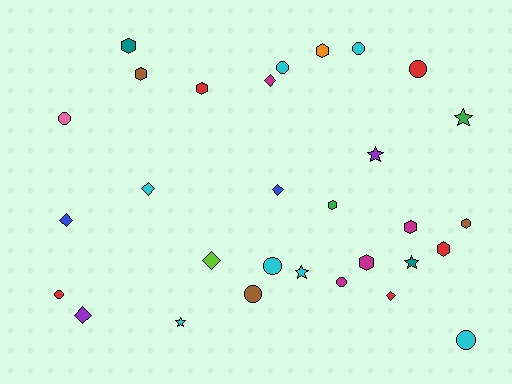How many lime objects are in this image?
There is 1 lime object.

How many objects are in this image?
There are 30 objects.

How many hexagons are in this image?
There are 9 hexagons.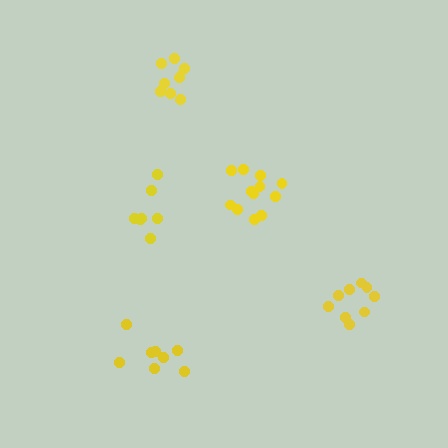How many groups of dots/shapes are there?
There are 5 groups.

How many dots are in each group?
Group 1: 12 dots, Group 2: 8 dots, Group 3: 9 dots, Group 4: 7 dots, Group 5: 9 dots (45 total).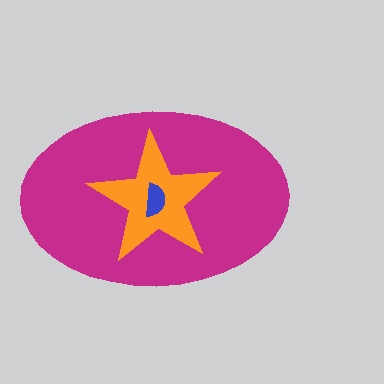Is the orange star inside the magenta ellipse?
Yes.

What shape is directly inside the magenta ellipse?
The orange star.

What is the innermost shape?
The blue semicircle.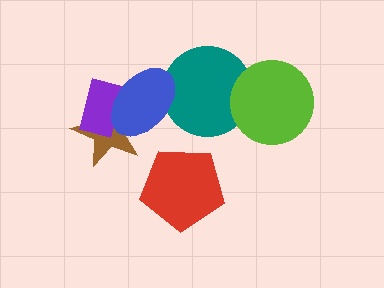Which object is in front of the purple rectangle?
The blue ellipse is in front of the purple rectangle.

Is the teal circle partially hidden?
Yes, it is partially covered by another shape.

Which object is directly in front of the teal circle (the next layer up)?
The lime circle is directly in front of the teal circle.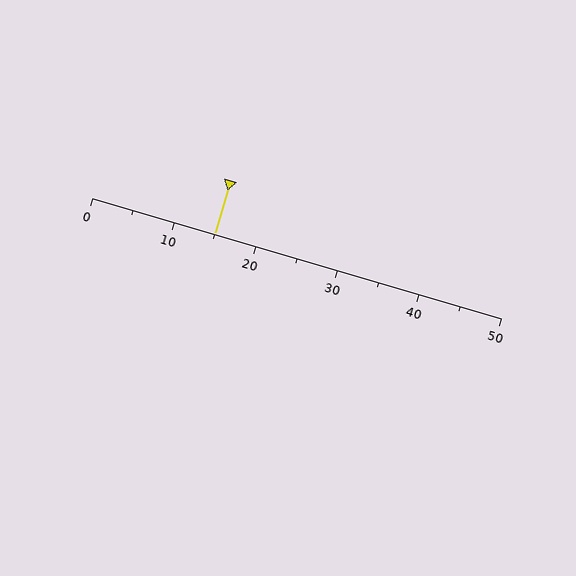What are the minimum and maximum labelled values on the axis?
The axis runs from 0 to 50.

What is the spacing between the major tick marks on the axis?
The major ticks are spaced 10 apart.